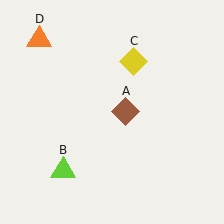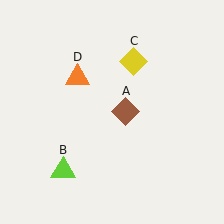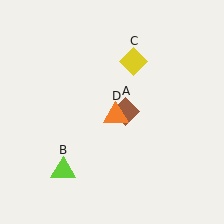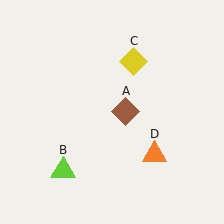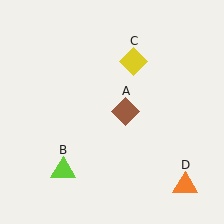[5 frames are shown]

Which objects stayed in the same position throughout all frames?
Brown diamond (object A) and lime triangle (object B) and yellow diamond (object C) remained stationary.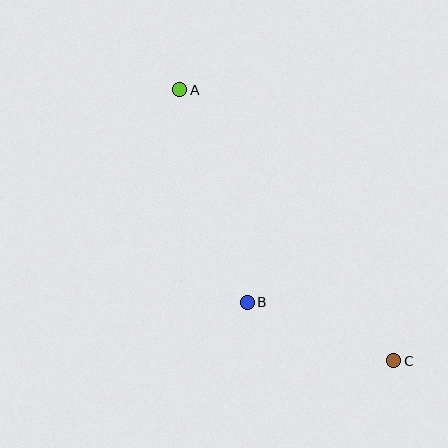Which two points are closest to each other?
Points B and C are closest to each other.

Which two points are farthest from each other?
Points A and C are farthest from each other.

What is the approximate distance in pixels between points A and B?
The distance between A and B is approximately 223 pixels.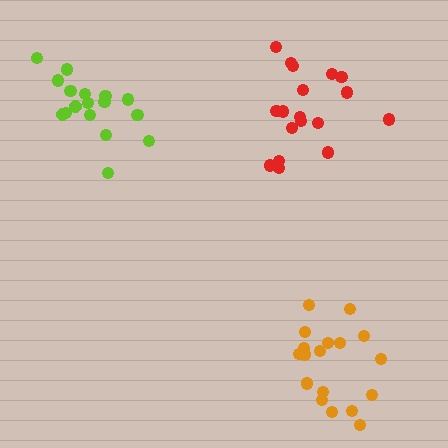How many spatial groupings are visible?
There are 3 spatial groupings.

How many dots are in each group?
Group 1: 18 dots, Group 2: 18 dots, Group 3: 17 dots (53 total).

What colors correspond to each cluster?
The clusters are colored: orange, red, lime.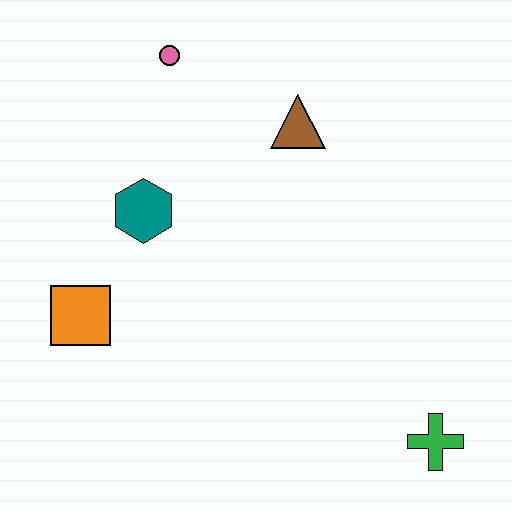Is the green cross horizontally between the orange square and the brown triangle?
No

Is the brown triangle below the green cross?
No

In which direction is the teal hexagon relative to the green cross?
The teal hexagon is to the left of the green cross.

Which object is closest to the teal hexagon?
The orange square is closest to the teal hexagon.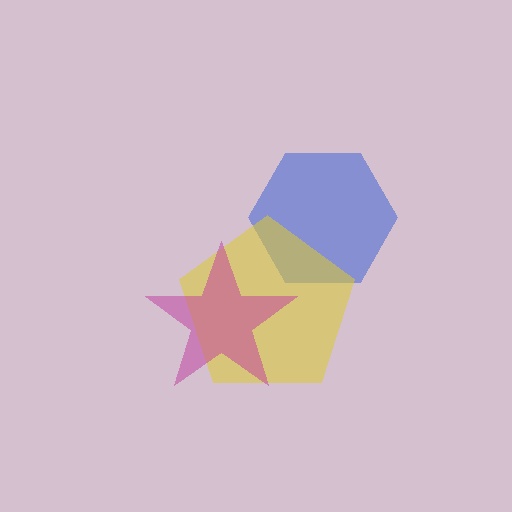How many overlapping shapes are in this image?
There are 3 overlapping shapes in the image.